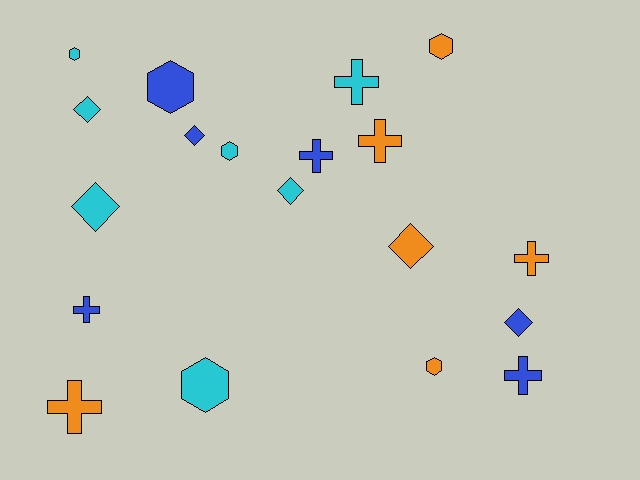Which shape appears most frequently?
Cross, with 7 objects.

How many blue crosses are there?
There are 3 blue crosses.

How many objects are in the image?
There are 19 objects.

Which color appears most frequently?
Cyan, with 7 objects.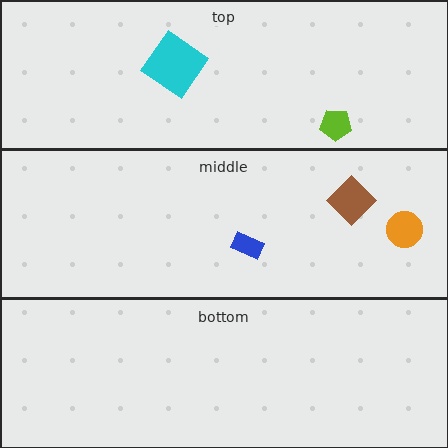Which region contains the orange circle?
The middle region.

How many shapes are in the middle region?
3.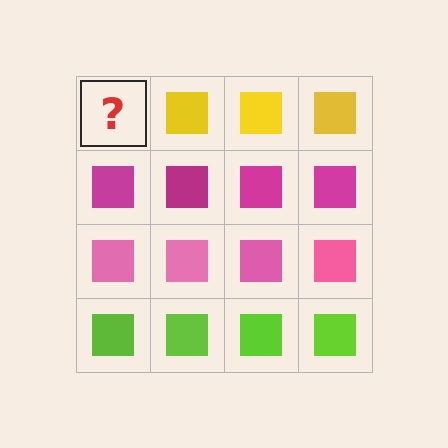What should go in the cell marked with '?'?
The missing cell should contain a yellow square.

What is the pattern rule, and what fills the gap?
The rule is that each row has a consistent color. The gap should be filled with a yellow square.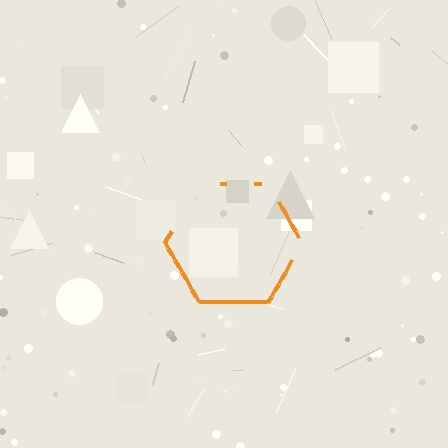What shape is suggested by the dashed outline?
The dashed outline suggests a hexagon.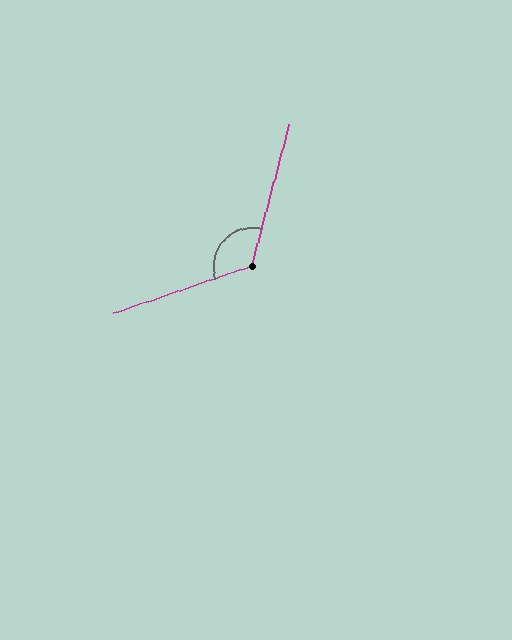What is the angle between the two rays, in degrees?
Approximately 124 degrees.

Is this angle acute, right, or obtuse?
It is obtuse.